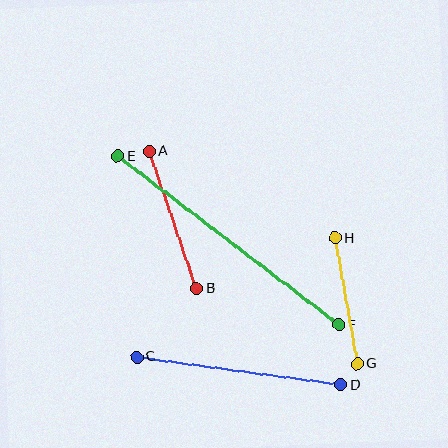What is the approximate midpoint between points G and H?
The midpoint is at approximately (346, 301) pixels.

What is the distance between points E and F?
The distance is approximately 279 pixels.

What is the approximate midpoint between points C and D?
The midpoint is at approximately (239, 371) pixels.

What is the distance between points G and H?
The distance is approximately 127 pixels.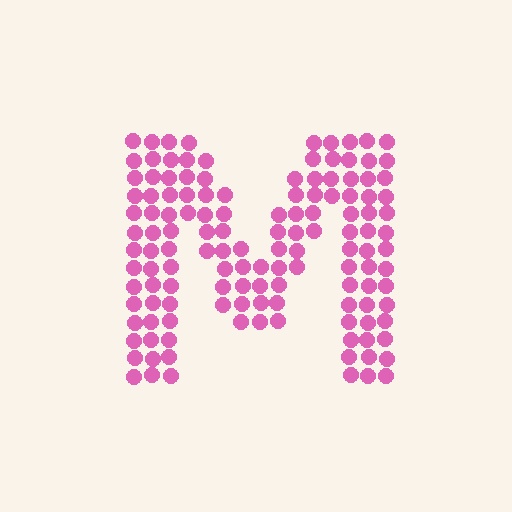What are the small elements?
The small elements are circles.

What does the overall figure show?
The overall figure shows the letter M.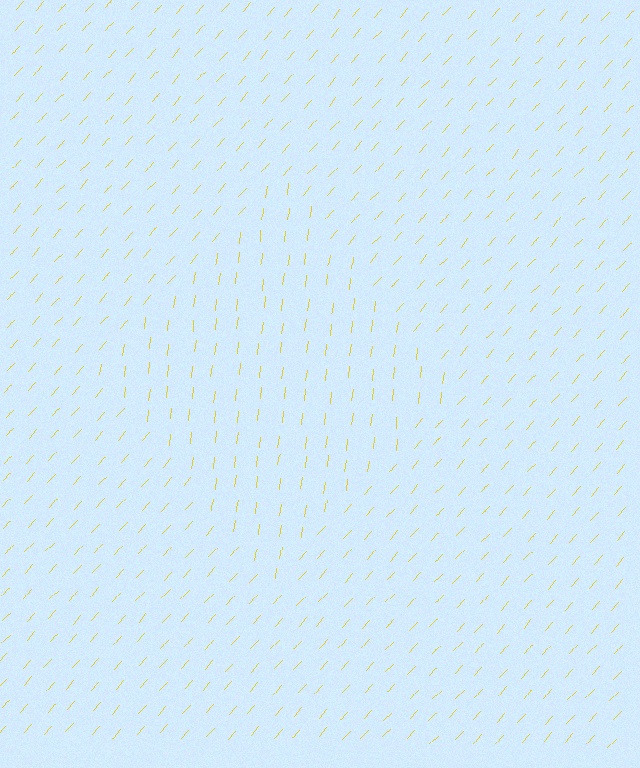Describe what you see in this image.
The image is filled with small yellow line segments. A diamond region in the image has lines oriented differently from the surrounding lines, creating a visible texture boundary.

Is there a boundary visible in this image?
Yes, there is a texture boundary formed by a change in line orientation.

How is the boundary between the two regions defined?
The boundary is defined purely by a change in line orientation (approximately 35 degrees difference). All lines are the same color and thickness.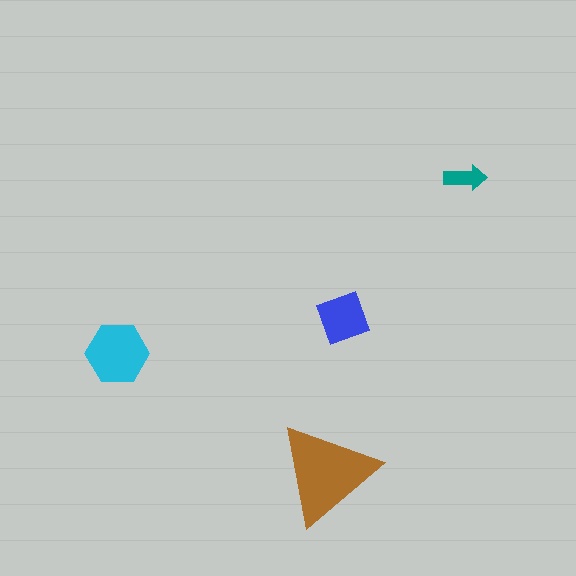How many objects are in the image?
There are 4 objects in the image.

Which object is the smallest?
The teal arrow.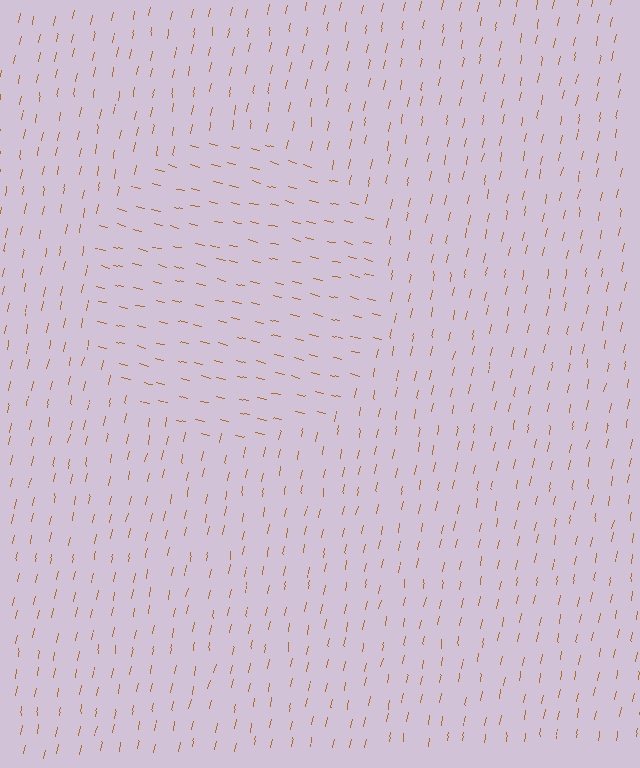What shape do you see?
I see a circle.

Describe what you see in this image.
The image is filled with small brown line segments. A circle region in the image has lines oriented differently from the surrounding lines, creating a visible texture boundary.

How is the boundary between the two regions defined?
The boundary is defined purely by a change in line orientation (approximately 88 degrees difference). All lines are the same color and thickness.